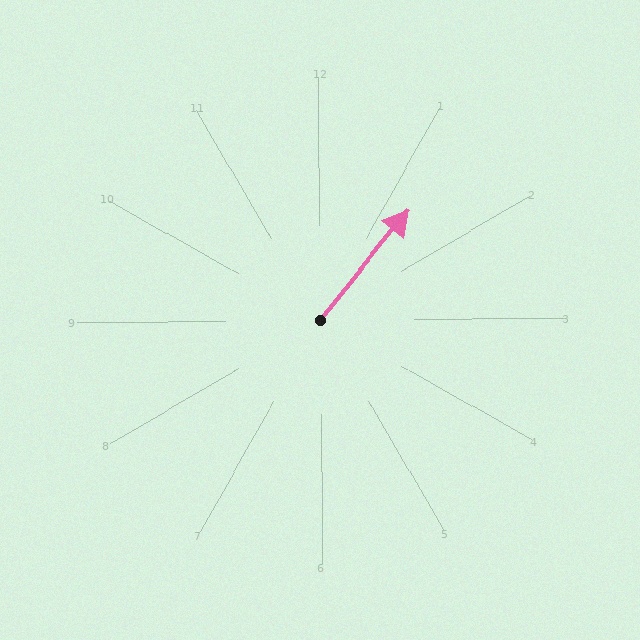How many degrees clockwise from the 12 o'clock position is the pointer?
Approximately 39 degrees.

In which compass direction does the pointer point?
Northeast.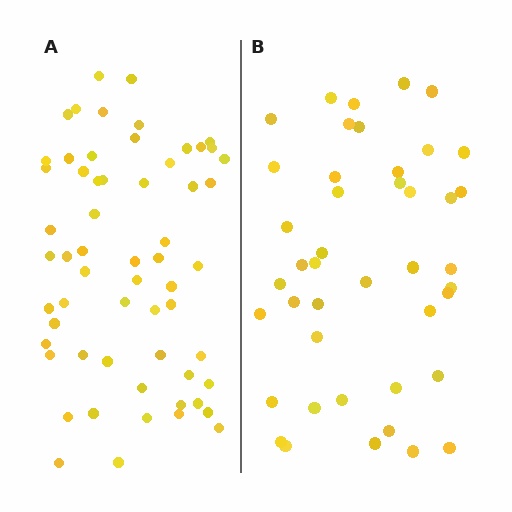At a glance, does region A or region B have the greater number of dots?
Region A (the left region) has more dots.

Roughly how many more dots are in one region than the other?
Region A has approximately 15 more dots than region B.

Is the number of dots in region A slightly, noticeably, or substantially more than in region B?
Region A has noticeably more, but not dramatically so. The ratio is roughly 1.4 to 1.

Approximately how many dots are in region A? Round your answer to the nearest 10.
About 60 dots.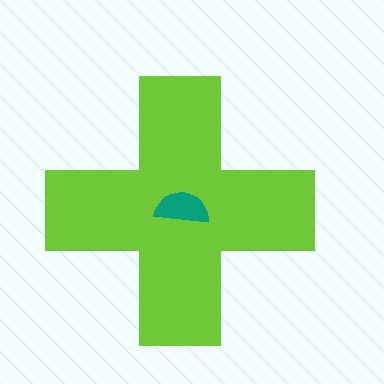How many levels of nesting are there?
2.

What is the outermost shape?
The lime cross.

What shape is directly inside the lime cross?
The teal semicircle.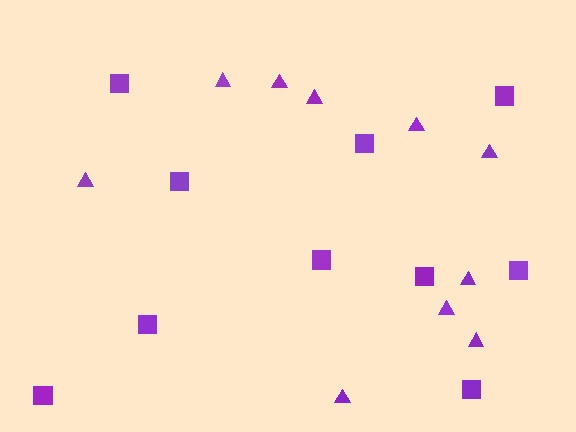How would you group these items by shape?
There are 2 groups: one group of squares (10) and one group of triangles (10).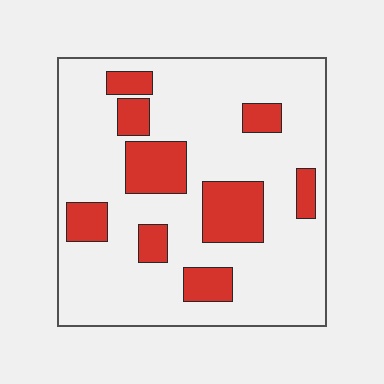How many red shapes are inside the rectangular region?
9.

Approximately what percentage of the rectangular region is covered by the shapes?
Approximately 20%.